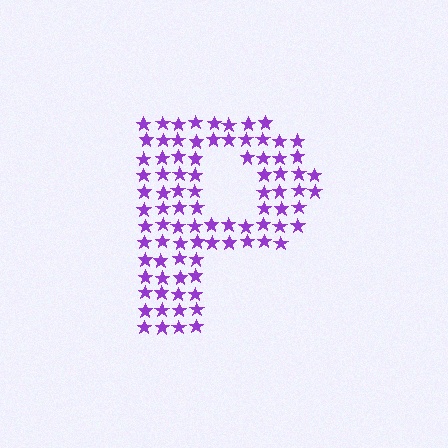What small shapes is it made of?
It is made of small stars.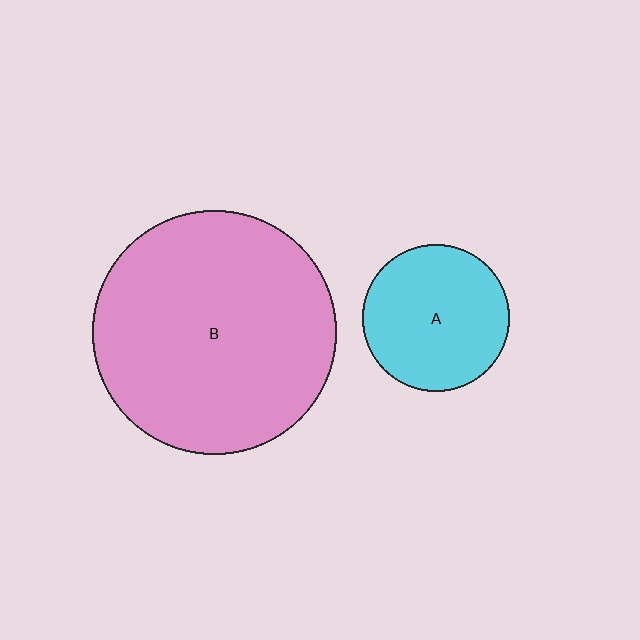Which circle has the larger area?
Circle B (pink).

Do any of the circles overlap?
No, none of the circles overlap.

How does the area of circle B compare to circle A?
Approximately 2.8 times.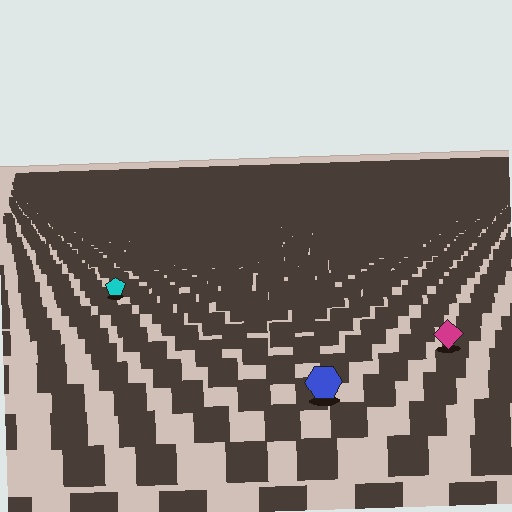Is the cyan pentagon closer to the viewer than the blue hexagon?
No. The blue hexagon is closer — you can tell from the texture gradient: the ground texture is coarser near it.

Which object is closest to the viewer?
The blue hexagon is closest. The texture marks near it are larger and more spread out.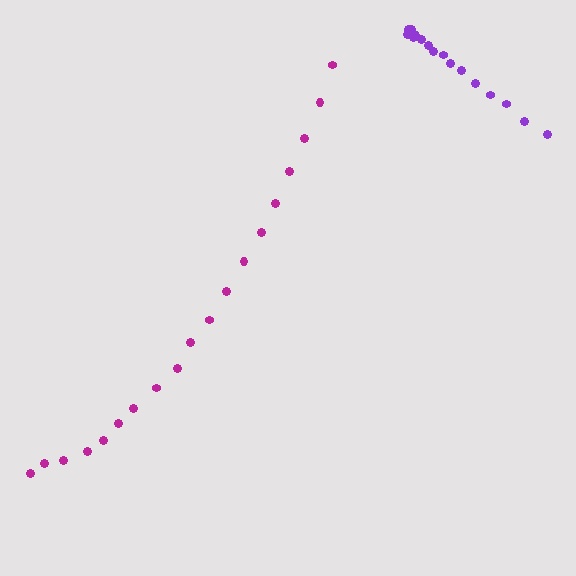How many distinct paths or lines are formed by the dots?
There are 2 distinct paths.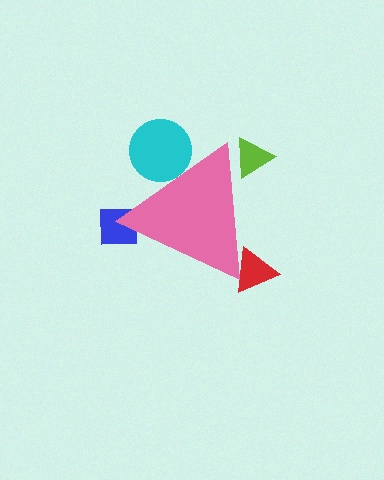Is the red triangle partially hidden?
Yes, the red triangle is partially hidden behind the pink triangle.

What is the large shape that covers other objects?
A pink triangle.